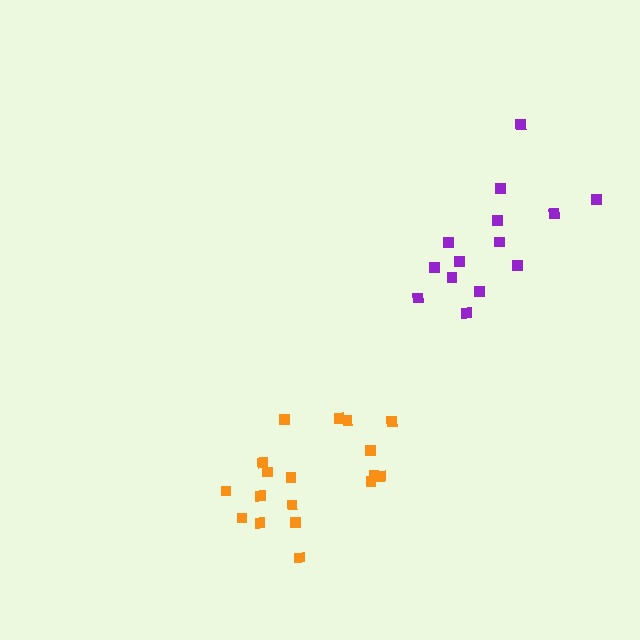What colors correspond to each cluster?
The clusters are colored: purple, orange.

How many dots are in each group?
Group 1: 14 dots, Group 2: 18 dots (32 total).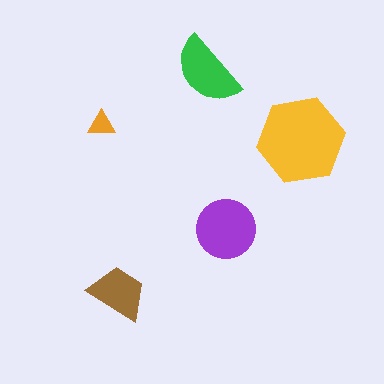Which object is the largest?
The yellow hexagon.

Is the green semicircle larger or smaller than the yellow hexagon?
Smaller.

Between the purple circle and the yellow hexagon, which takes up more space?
The yellow hexagon.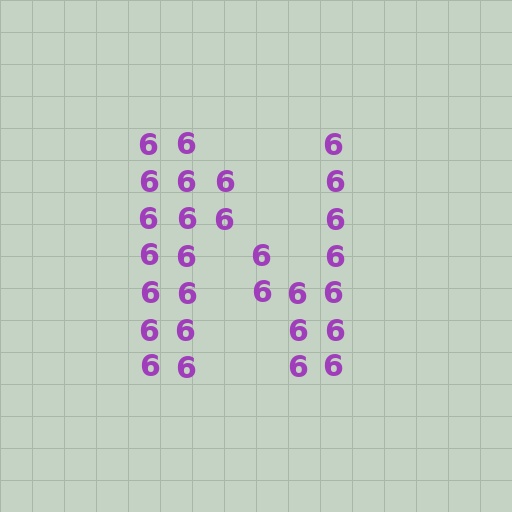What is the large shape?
The large shape is the letter N.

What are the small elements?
The small elements are digit 6's.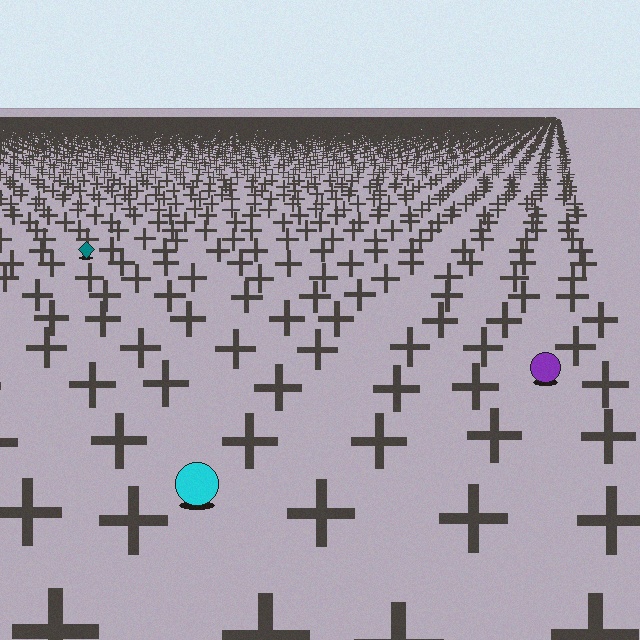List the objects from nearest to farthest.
From nearest to farthest: the cyan circle, the purple circle, the teal diamond.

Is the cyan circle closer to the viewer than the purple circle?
Yes. The cyan circle is closer — you can tell from the texture gradient: the ground texture is coarser near it.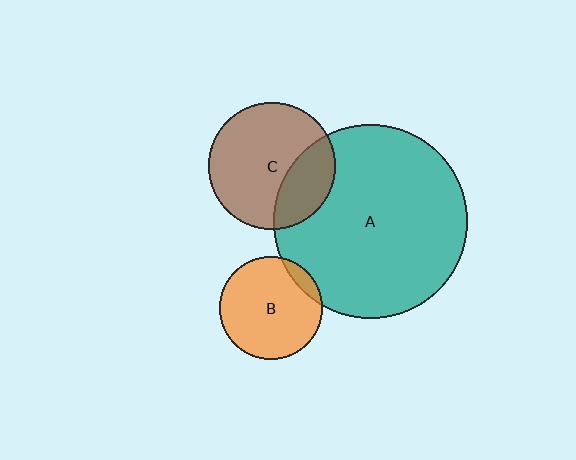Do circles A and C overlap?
Yes.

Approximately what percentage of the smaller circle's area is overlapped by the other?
Approximately 30%.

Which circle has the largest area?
Circle A (teal).